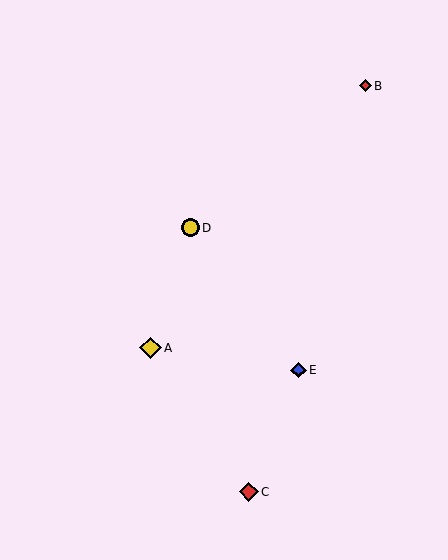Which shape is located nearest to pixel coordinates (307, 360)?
The blue diamond (labeled E) at (298, 370) is nearest to that location.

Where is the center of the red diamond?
The center of the red diamond is at (249, 492).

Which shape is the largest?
The yellow diamond (labeled A) is the largest.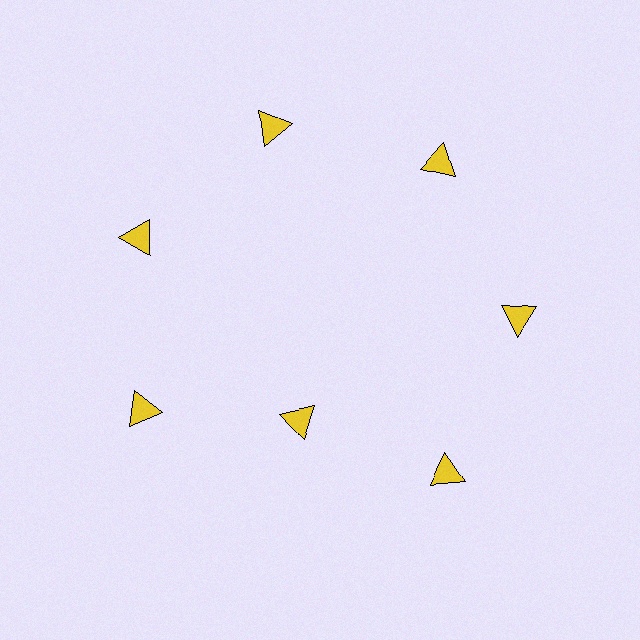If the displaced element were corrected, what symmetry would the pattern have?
It would have 7-fold rotational symmetry — the pattern would map onto itself every 51 degrees.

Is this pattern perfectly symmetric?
No. The 7 yellow triangles are arranged in a ring, but one element near the 6 o'clock position is pulled inward toward the center, breaking the 7-fold rotational symmetry.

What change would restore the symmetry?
The symmetry would be restored by moving it outward, back onto the ring so that all 7 triangles sit at equal angles and equal distance from the center.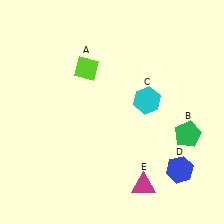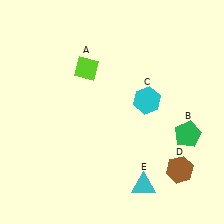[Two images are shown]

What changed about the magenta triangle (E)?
In Image 1, E is magenta. In Image 2, it changed to cyan.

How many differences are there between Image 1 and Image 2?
There are 2 differences between the two images.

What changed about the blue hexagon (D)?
In Image 1, D is blue. In Image 2, it changed to brown.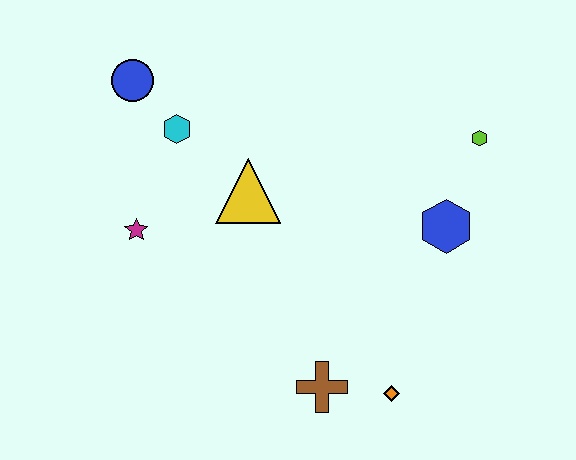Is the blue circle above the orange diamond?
Yes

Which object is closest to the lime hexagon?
The blue hexagon is closest to the lime hexagon.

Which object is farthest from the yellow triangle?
The orange diamond is farthest from the yellow triangle.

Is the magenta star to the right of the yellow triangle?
No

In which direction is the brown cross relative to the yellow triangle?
The brown cross is below the yellow triangle.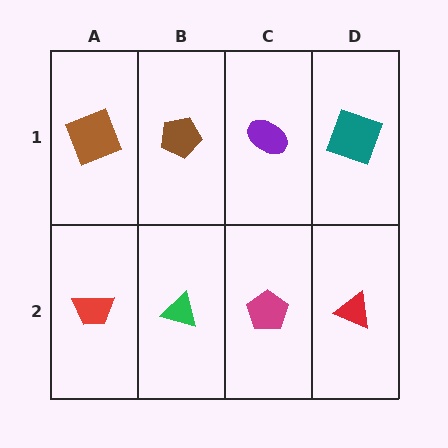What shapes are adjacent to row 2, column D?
A teal square (row 1, column D), a magenta pentagon (row 2, column C).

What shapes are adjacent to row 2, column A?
A brown square (row 1, column A), a green triangle (row 2, column B).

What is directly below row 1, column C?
A magenta pentagon.